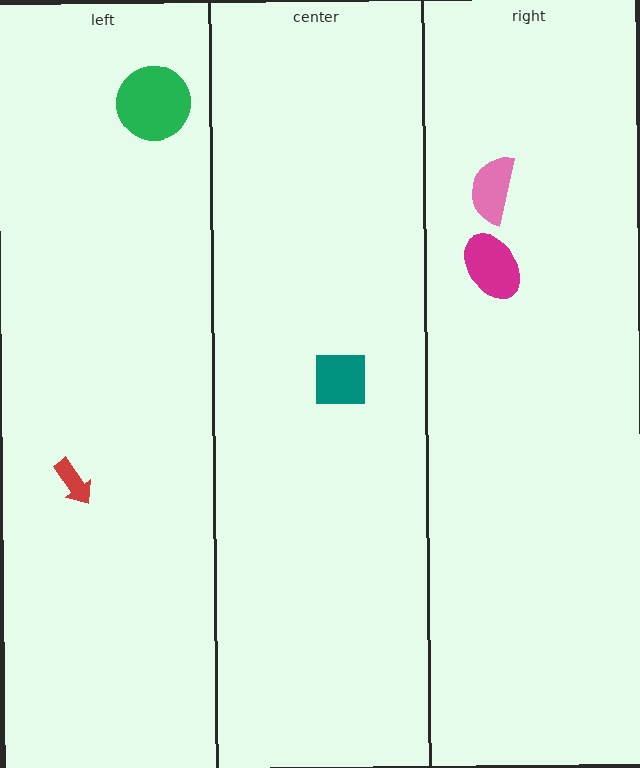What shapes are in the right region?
The magenta ellipse, the pink semicircle.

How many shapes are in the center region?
1.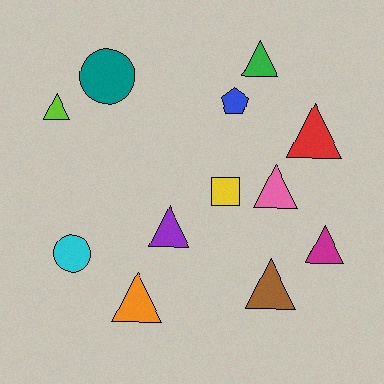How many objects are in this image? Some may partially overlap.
There are 12 objects.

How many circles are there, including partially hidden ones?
There are 2 circles.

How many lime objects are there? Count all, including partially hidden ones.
There is 1 lime object.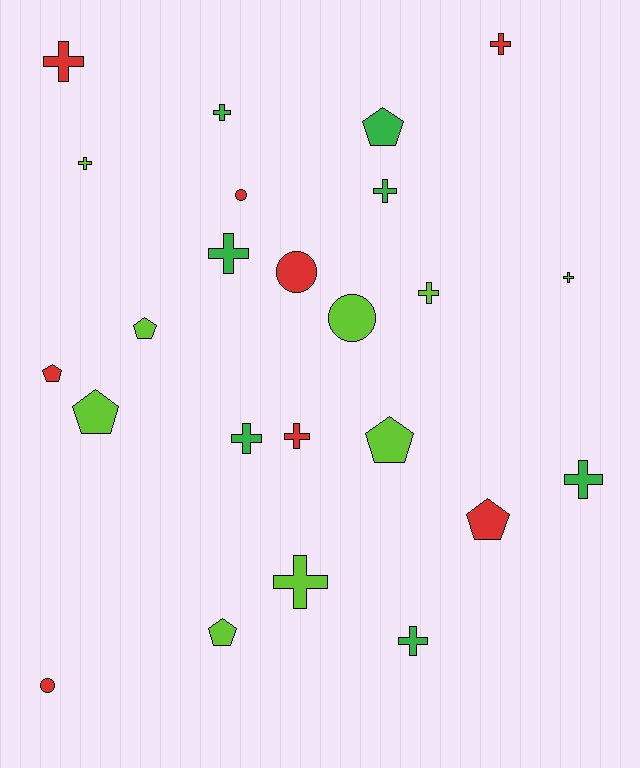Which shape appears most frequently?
Cross, with 13 objects.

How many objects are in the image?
There are 24 objects.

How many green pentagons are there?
There is 1 green pentagon.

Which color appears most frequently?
Lime, with 9 objects.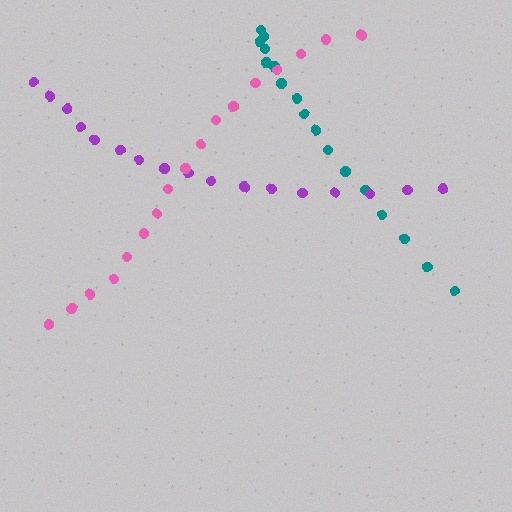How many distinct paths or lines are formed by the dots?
There are 3 distinct paths.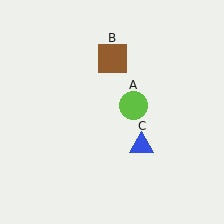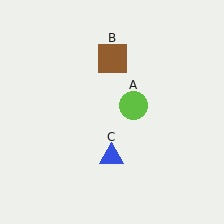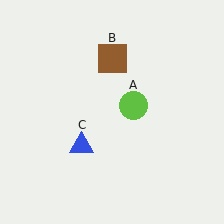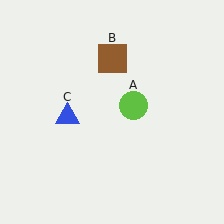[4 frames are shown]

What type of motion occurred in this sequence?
The blue triangle (object C) rotated clockwise around the center of the scene.